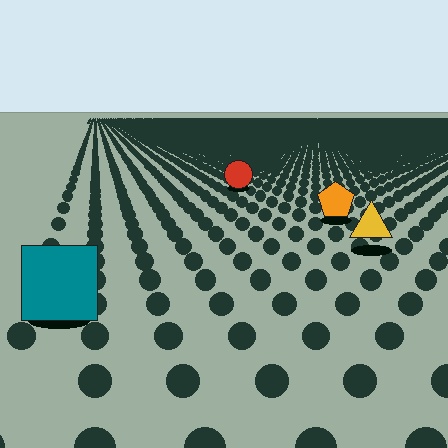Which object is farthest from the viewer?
The red circle is farthest from the viewer. It appears smaller and the ground texture around it is denser.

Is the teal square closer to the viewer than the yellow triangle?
Yes. The teal square is closer — you can tell from the texture gradient: the ground texture is coarser near it.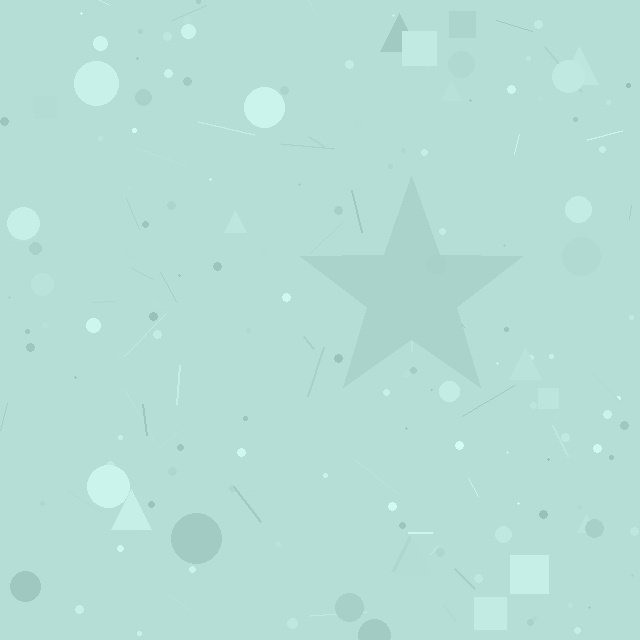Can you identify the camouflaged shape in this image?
The camouflaged shape is a star.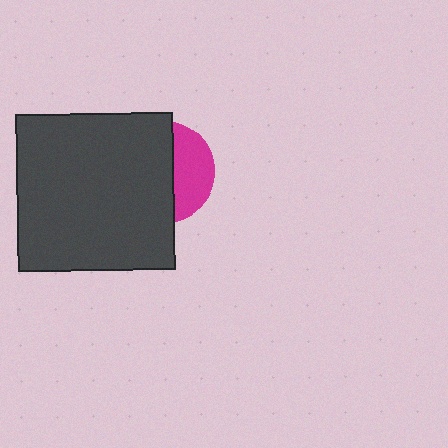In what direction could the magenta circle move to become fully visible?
The magenta circle could move right. That would shift it out from behind the dark gray square entirely.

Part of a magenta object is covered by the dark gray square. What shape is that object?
It is a circle.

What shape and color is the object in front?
The object in front is a dark gray square.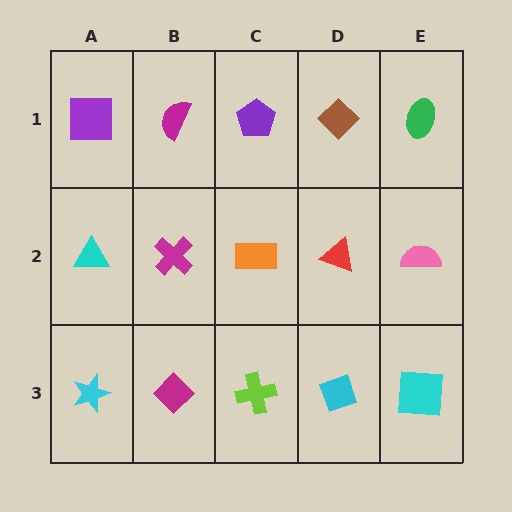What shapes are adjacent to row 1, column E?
A pink semicircle (row 2, column E), a brown diamond (row 1, column D).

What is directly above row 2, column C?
A purple pentagon.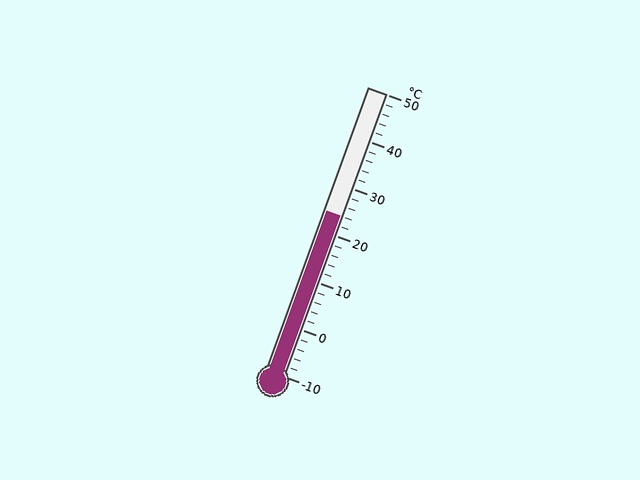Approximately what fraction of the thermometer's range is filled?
The thermometer is filled to approximately 55% of its range.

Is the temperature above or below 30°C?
The temperature is below 30°C.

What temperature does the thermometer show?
The thermometer shows approximately 24°C.